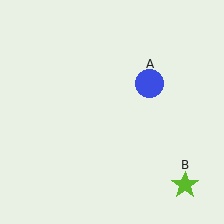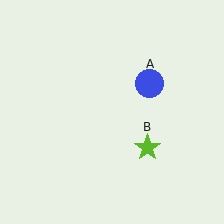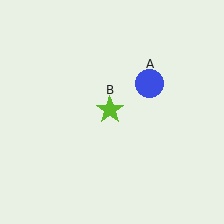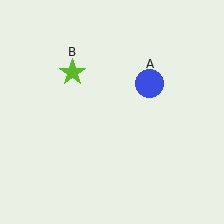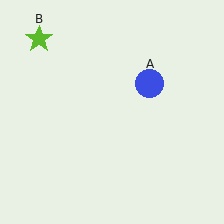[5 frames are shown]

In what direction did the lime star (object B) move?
The lime star (object B) moved up and to the left.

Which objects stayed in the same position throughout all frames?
Blue circle (object A) remained stationary.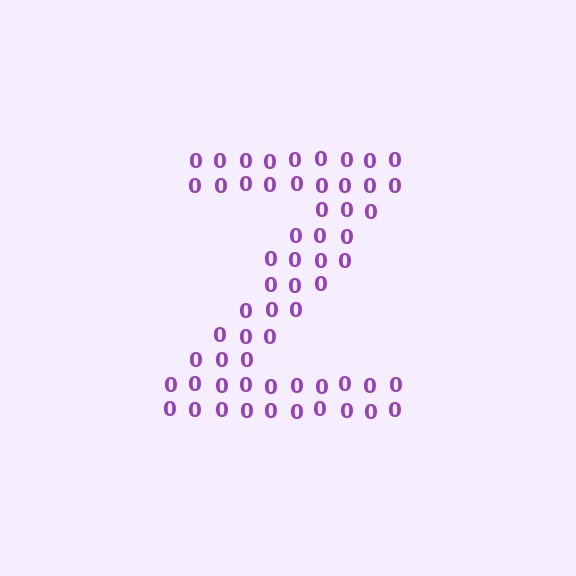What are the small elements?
The small elements are digit 0's.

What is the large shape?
The large shape is the letter Z.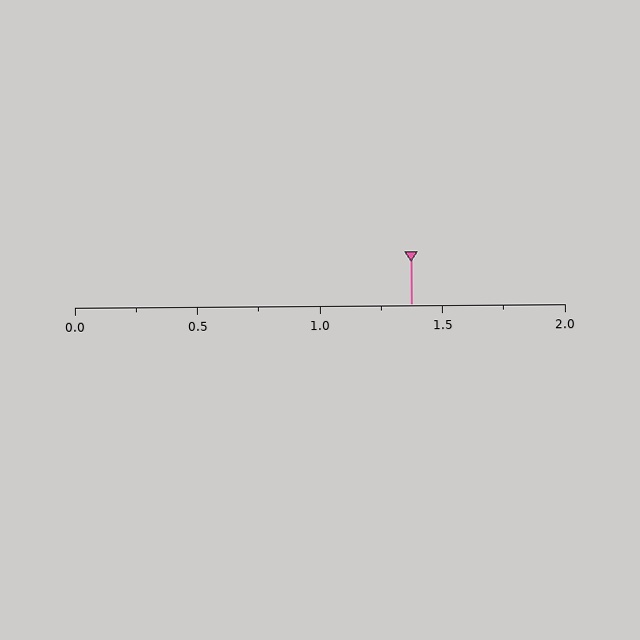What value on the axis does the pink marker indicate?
The marker indicates approximately 1.38.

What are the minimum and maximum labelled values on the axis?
The axis runs from 0.0 to 2.0.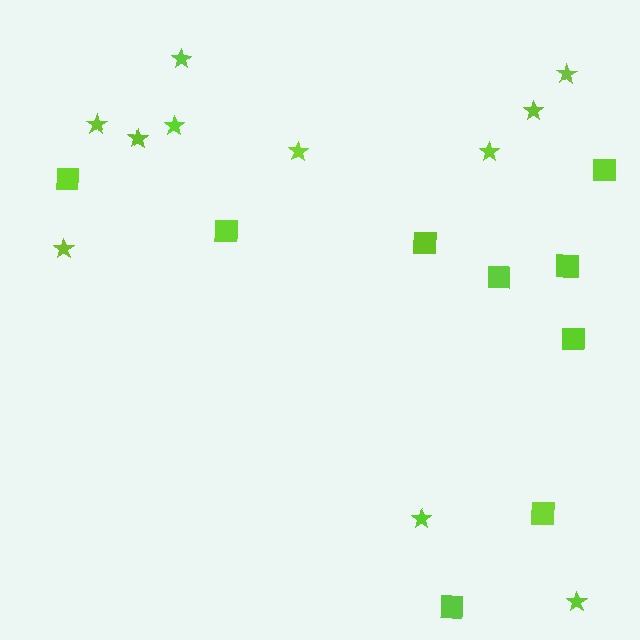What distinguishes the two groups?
There are 2 groups: one group of stars (11) and one group of squares (9).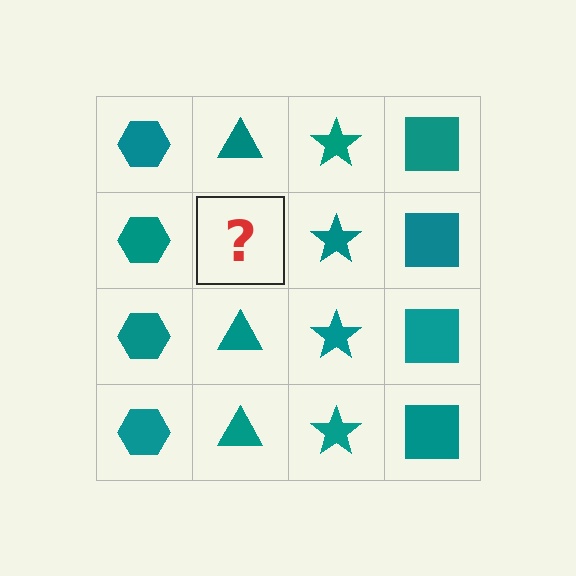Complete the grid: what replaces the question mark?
The question mark should be replaced with a teal triangle.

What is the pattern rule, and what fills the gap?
The rule is that each column has a consistent shape. The gap should be filled with a teal triangle.